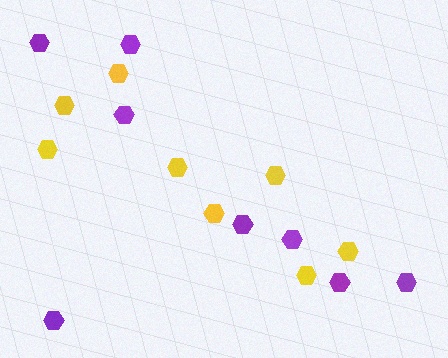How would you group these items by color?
There are 2 groups: one group of purple hexagons (8) and one group of yellow hexagons (8).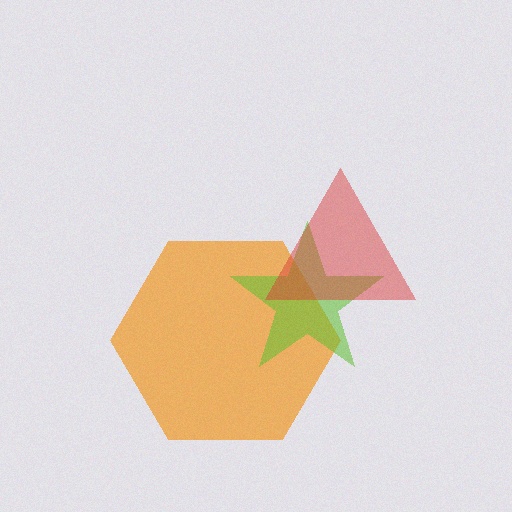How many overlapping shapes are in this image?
There are 3 overlapping shapes in the image.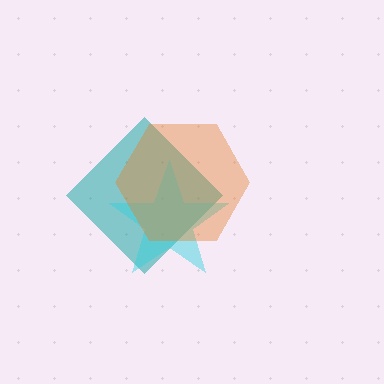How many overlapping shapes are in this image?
There are 3 overlapping shapes in the image.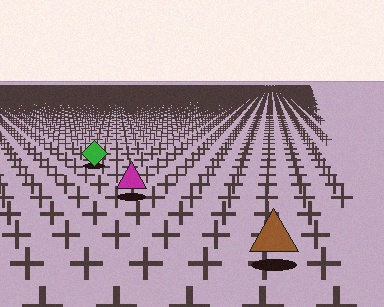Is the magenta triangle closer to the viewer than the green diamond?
Yes. The magenta triangle is closer — you can tell from the texture gradient: the ground texture is coarser near it.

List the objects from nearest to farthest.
From nearest to farthest: the brown triangle, the magenta triangle, the green diamond.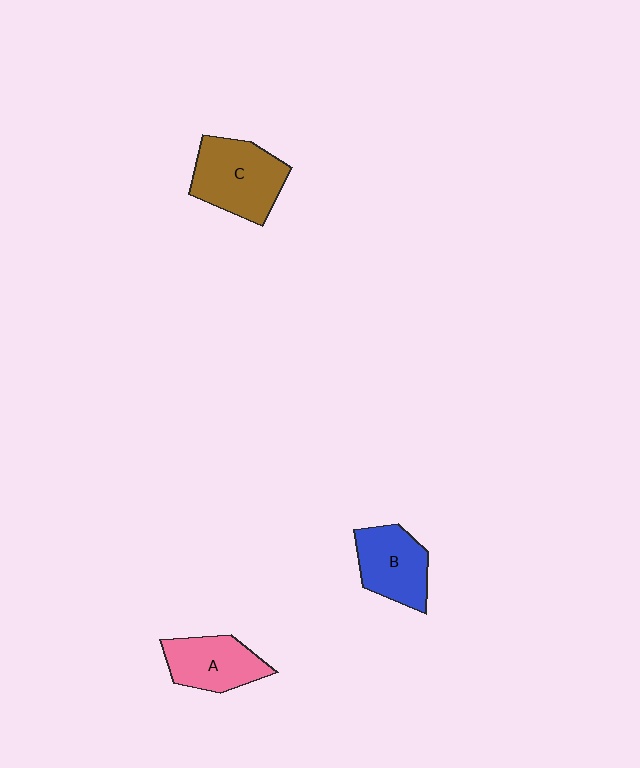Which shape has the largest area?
Shape C (brown).